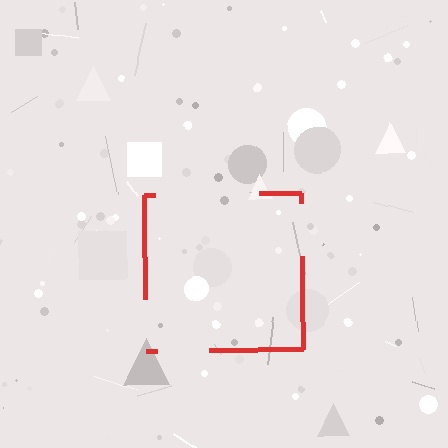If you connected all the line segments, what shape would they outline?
They would outline a square.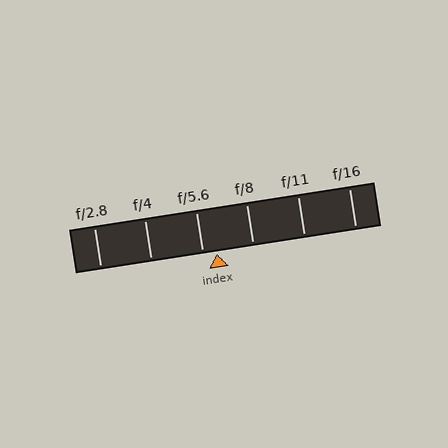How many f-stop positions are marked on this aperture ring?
There are 6 f-stop positions marked.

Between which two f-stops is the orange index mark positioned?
The index mark is between f/5.6 and f/8.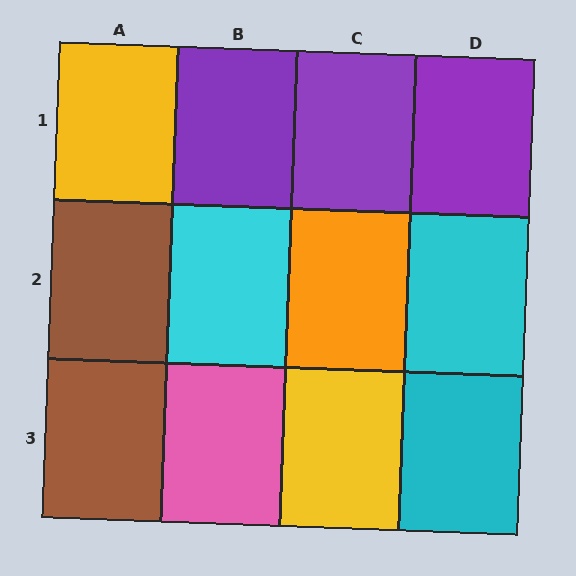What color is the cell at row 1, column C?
Purple.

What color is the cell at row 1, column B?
Purple.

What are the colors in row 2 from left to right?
Brown, cyan, orange, cyan.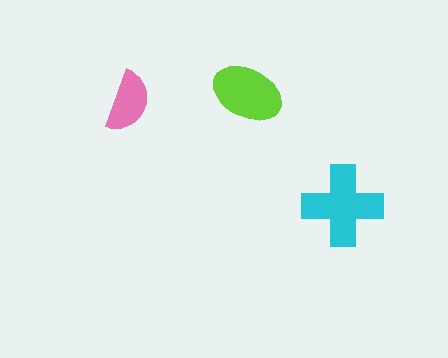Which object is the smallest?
The pink semicircle.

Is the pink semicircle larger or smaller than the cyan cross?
Smaller.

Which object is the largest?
The cyan cross.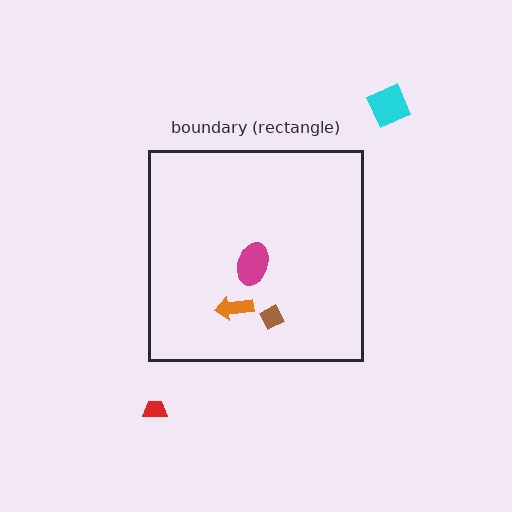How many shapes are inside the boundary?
3 inside, 2 outside.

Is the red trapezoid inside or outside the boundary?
Outside.